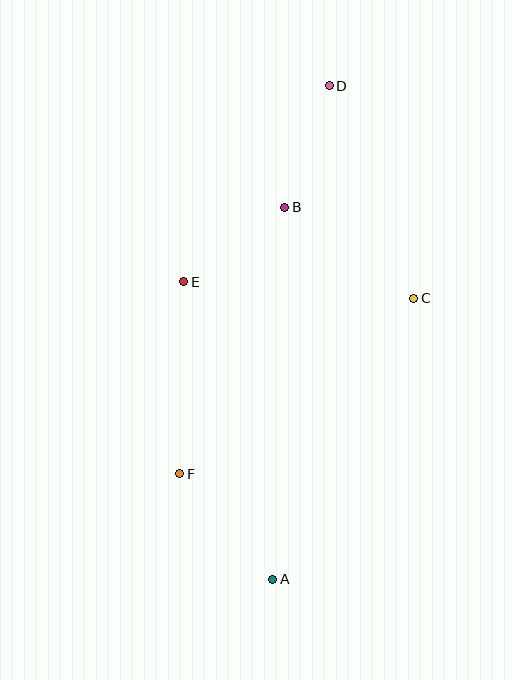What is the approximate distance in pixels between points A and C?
The distance between A and C is approximately 314 pixels.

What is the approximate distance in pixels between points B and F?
The distance between B and F is approximately 286 pixels.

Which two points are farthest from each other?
Points A and D are farthest from each other.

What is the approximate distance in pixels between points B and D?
The distance between B and D is approximately 129 pixels.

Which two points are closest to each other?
Points B and E are closest to each other.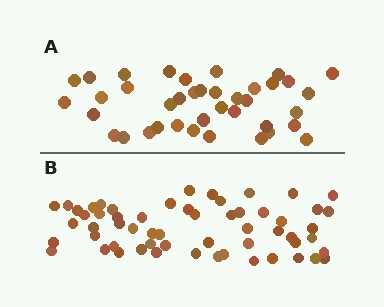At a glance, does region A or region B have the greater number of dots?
Region B (the bottom region) has more dots.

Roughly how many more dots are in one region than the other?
Region B has approximately 20 more dots than region A.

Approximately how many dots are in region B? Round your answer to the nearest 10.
About 60 dots. (The exact count is 58, which rounds to 60.)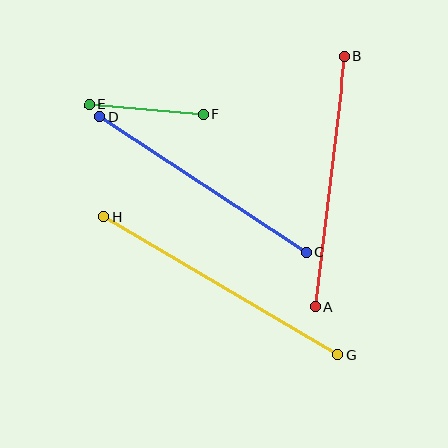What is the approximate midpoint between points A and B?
The midpoint is at approximately (330, 181) pixels.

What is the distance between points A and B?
The distance is approximately 252 pixels.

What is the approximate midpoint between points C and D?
The midpoint is at approximately (203, 185) pixels.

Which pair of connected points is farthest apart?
Points G and H are farthest apart.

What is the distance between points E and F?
The distance is approximately 114 pixels.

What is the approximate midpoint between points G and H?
The midpoint is at approximately (221, 286) pixels.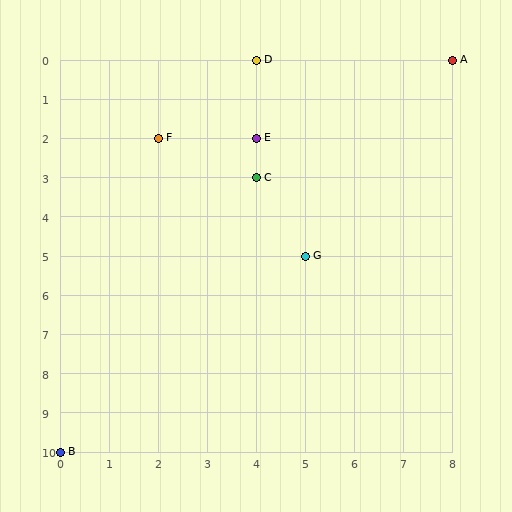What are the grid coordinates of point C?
Point C is at grid coordinates (4, 3).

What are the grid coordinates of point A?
Point A is at grid coordinates (8, 0).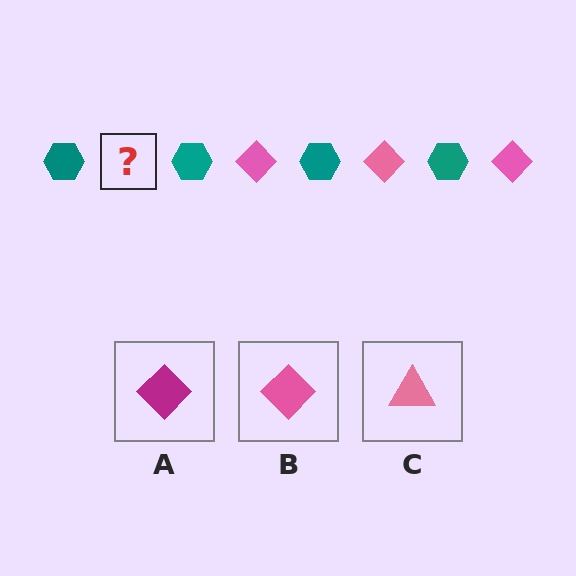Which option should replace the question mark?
Option B.